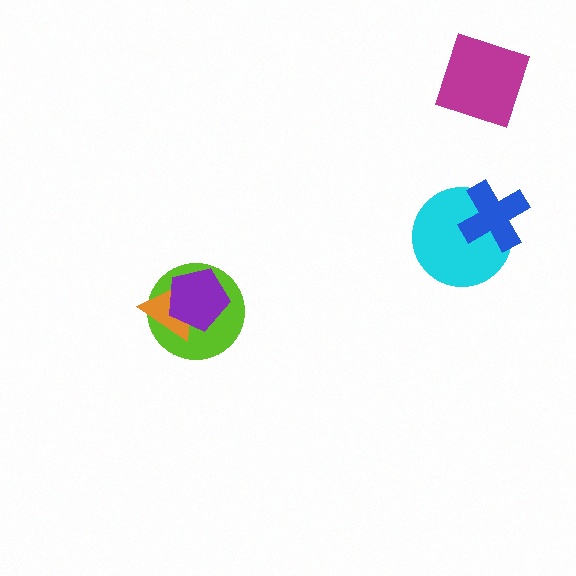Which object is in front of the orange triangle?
The purple pentagon is in front of the orange triangle.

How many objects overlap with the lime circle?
2 objects overlap with the lime circle.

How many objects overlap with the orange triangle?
2 objects overlap with the orange triangle.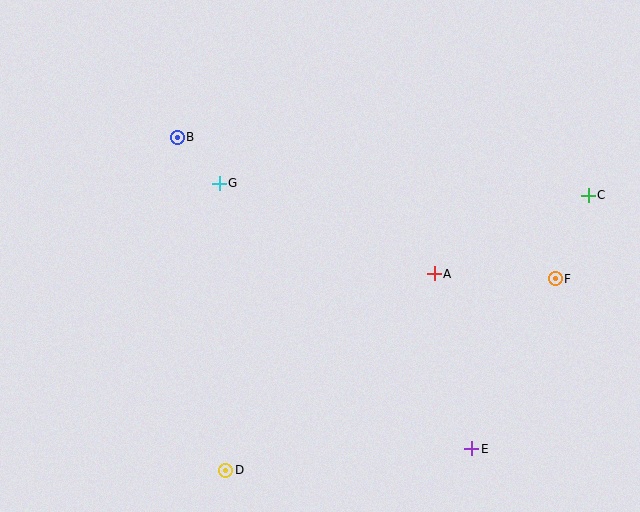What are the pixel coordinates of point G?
Point G is at (219, 183).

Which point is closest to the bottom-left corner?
Point D is closest to the bottom-left corner.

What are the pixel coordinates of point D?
Point D is at (226, 470).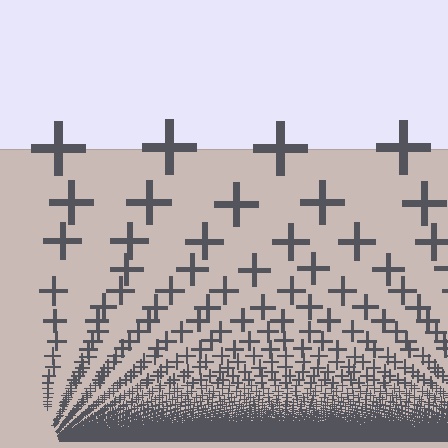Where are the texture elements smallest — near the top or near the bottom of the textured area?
Near the bottom.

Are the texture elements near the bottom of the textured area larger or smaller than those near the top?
Smaller. The gradient is inverted — elements near the bottom are smaller and denser.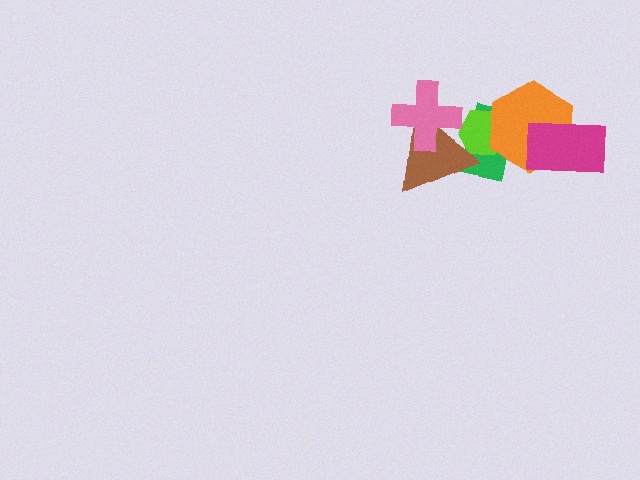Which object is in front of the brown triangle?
The pink cross is in front of the brown triangle.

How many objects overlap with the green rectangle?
3 objects overlap with the green rectangle.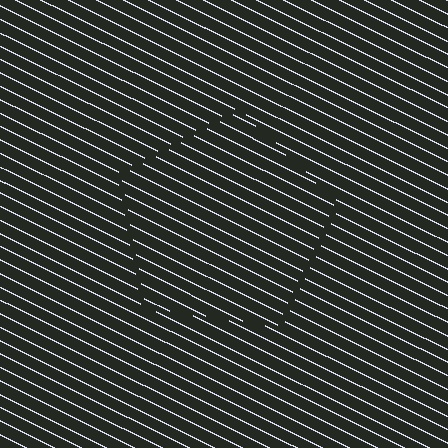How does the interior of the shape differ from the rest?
The interior of the shape contains the same grating, shifted by half a period — the contour is defined by the phase discontinuity where line-ends from the inner and outer gratings abut.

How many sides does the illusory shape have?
5 sides — the line-ends trace a pentagon.